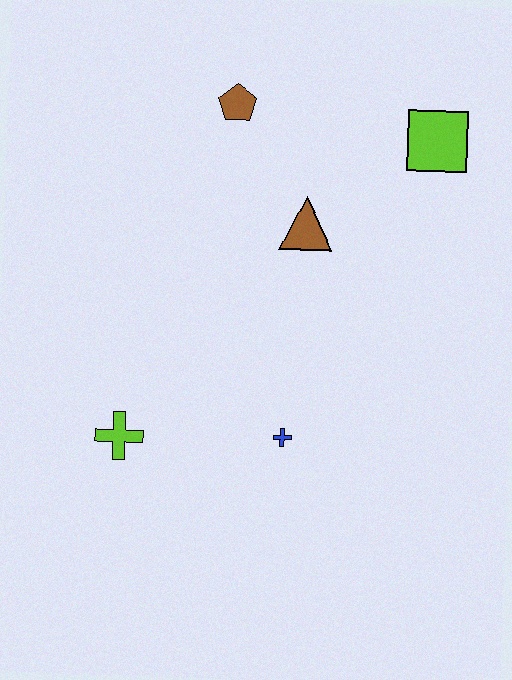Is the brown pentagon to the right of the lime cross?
Yes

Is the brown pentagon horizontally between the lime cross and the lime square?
Yes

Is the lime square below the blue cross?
No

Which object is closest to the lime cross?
The blue cross is closest to the lime cross.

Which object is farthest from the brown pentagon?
The lime cross is farthest from the brown pentagon.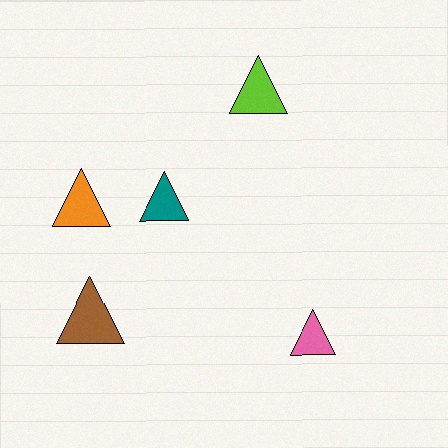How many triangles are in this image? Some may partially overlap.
There are 5 triangles.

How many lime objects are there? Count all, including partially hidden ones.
There is 1 lime object.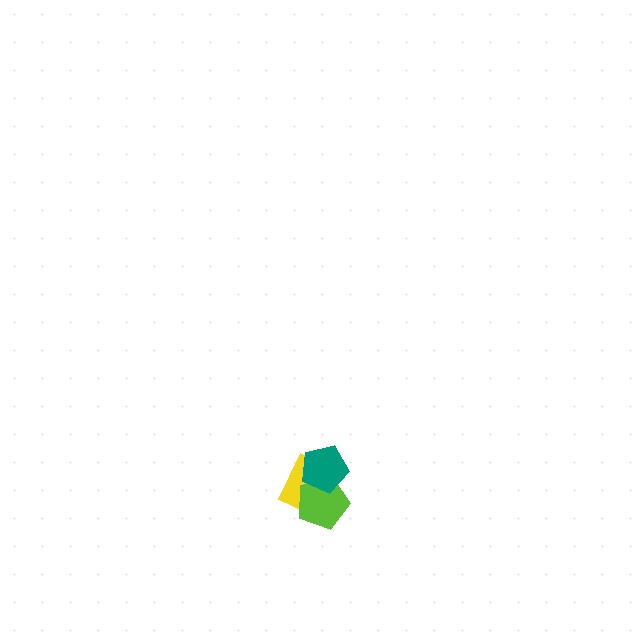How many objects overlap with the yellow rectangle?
2 objects overlap with the yellow rectangle.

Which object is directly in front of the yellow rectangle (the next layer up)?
The lime pentagon is directly in front of the yellow rectangle.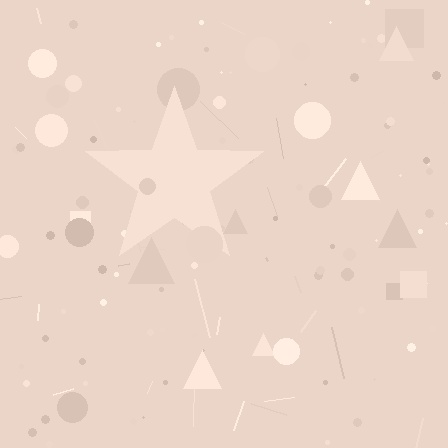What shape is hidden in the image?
A star is hidden in the image.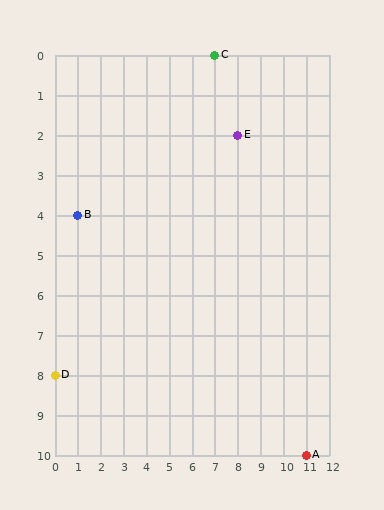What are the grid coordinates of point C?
Point C is at grid coordinates (7, 0).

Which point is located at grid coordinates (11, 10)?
Point A is at (11, 10).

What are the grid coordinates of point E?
Point E is at grid coordinates (8, 2).